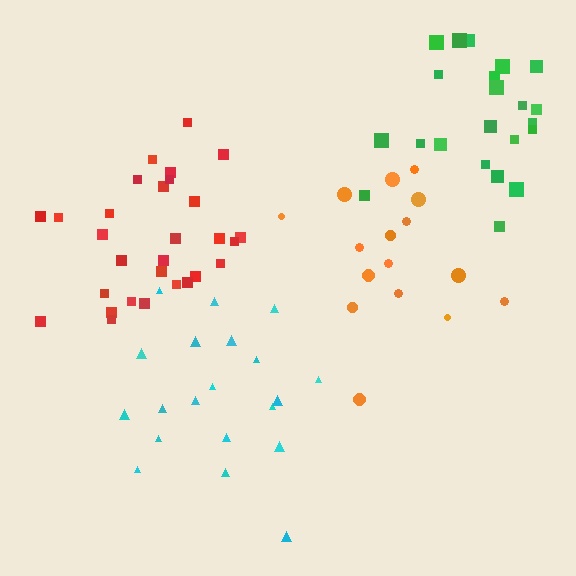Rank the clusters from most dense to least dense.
red, green, cyan, orange.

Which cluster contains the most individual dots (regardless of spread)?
Red (29).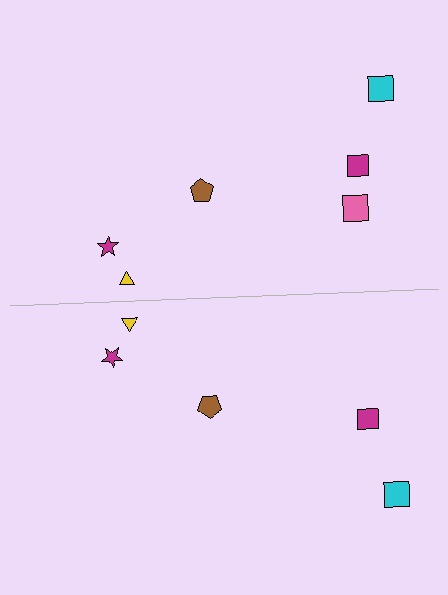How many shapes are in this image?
There are 11 shapes in this image.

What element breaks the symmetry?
A pink square is missing from the bottom side.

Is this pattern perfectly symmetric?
No, the pattern is not perfectly symmetric. A pink square is missing from the bottom side.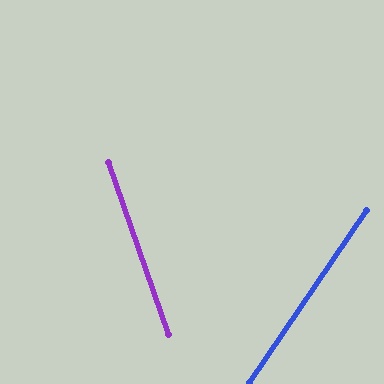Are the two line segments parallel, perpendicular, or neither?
Neither parallel nor perpendicular — they differ by about 53°.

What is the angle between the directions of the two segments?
Approximately 53 degrees.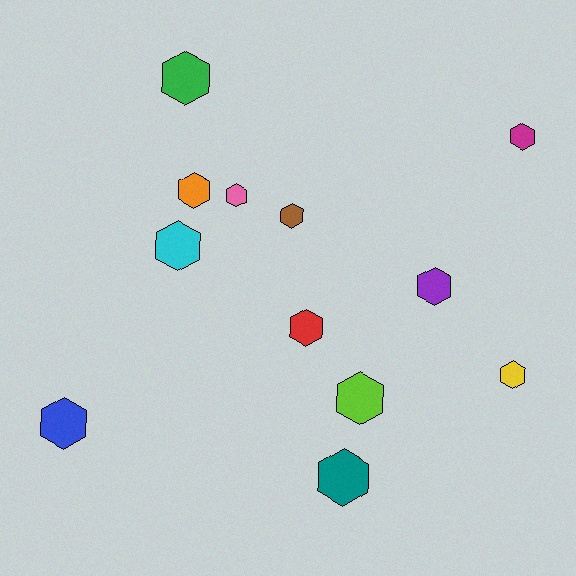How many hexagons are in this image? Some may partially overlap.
There are 12 hexagons.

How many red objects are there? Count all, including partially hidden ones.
There is 1 red object.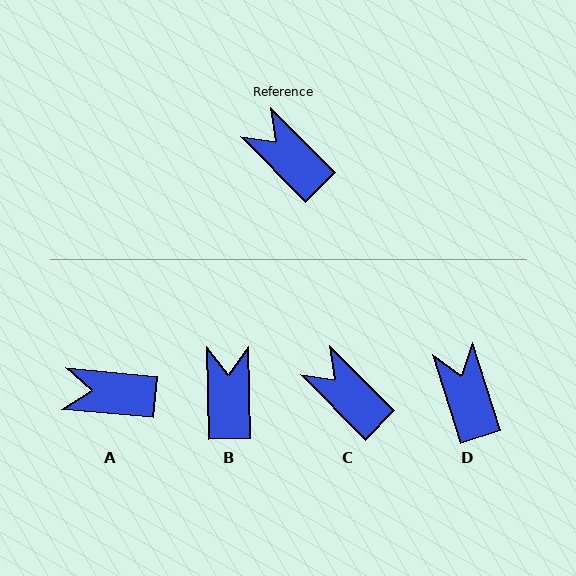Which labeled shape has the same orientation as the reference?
C.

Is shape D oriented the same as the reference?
No, it is off by about 27 degrees.